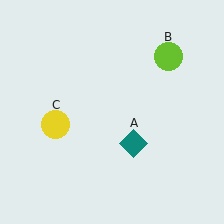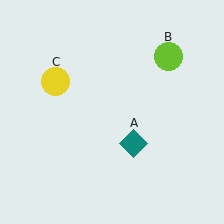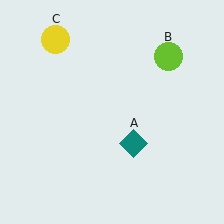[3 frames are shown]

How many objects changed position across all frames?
1 object changed position: yellow circle (object C).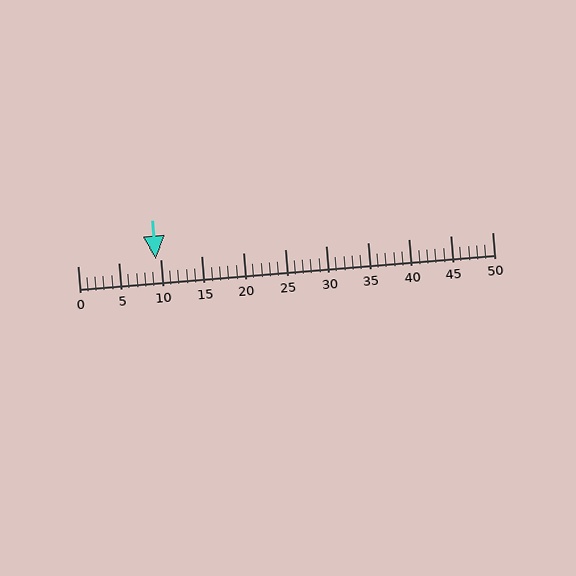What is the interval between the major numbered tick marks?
The major tick marks are spaced 5 units apart.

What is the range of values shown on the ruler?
The ruler shows values from 0 to 50.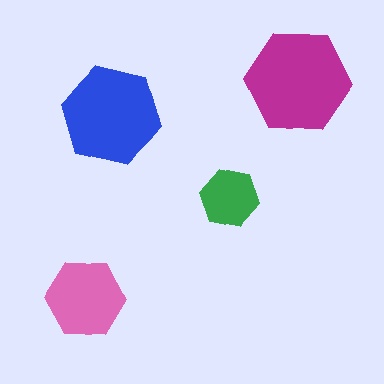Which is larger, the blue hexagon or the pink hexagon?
The blue one.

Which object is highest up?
The magenta hexagon is topmost.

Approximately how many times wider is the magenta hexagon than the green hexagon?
About 2 times wider.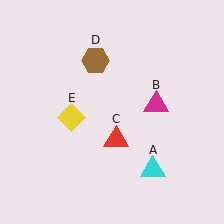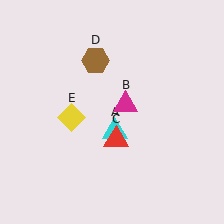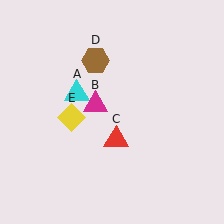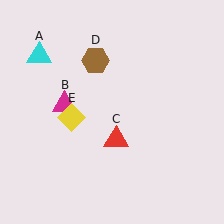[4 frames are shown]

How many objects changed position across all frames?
2 objects changed position: cyan triangle (object A), magenta triangle (object B).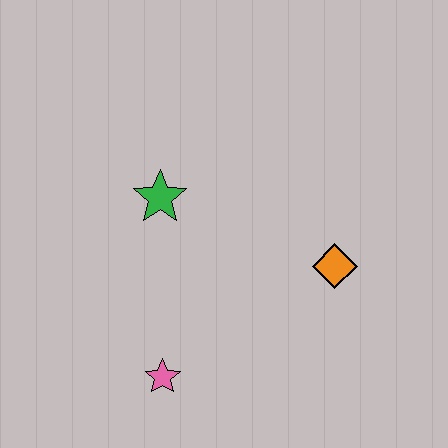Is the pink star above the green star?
No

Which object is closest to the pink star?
The green star is closest to the pink star.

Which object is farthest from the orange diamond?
The pink star is farthest from the orange diamond.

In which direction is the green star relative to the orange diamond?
The green star is to the left of the orange diamond.